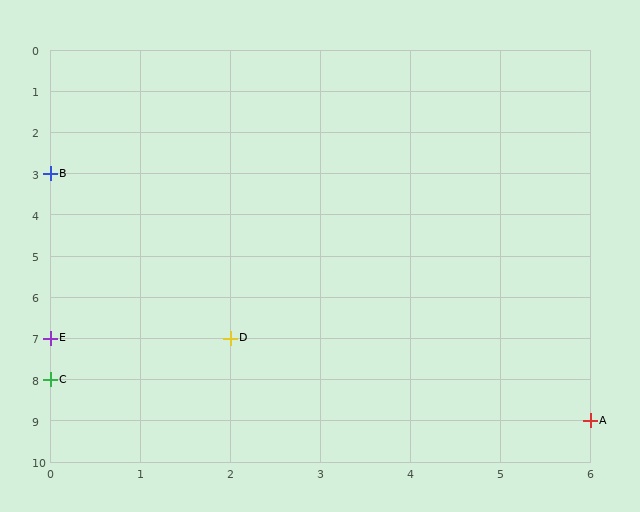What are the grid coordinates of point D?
Point D is at grid coordinates (2, 7).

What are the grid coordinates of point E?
Point E is at grid coordinates (0, 7).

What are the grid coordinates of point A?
Point A is at grid coordinates (6, 9).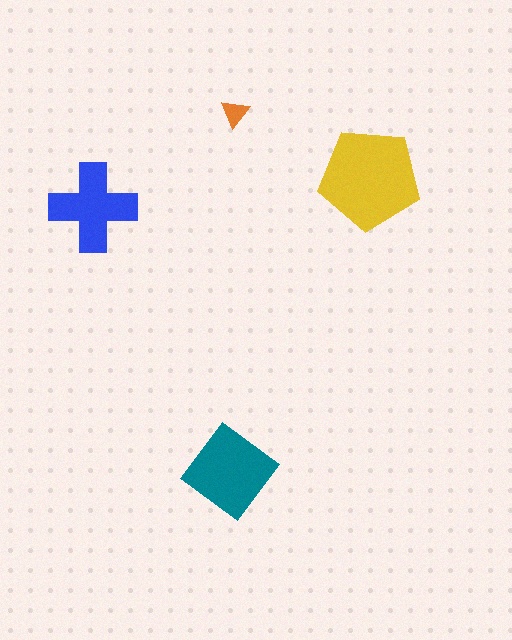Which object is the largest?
The yellow pentagon.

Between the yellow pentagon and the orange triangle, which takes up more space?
The yellow pentagon.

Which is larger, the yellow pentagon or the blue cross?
The yellow pentagon.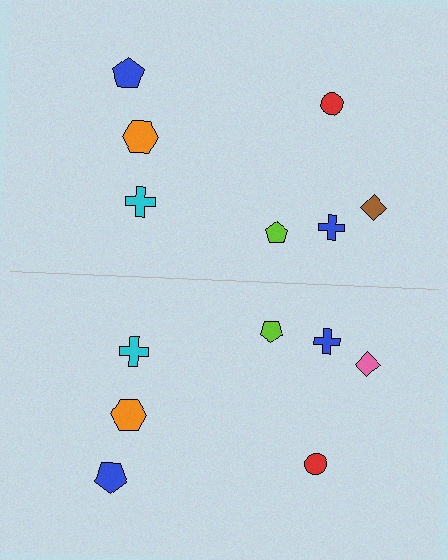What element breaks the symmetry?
The pink diamond on the bottom side breaks the symmetry — its mirror counterpart is brown.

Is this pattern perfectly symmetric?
No, the pattern is not perfectly symmetric. The pink diamond on the bottom side breaks the symmetry — its mirror counterpart is brown.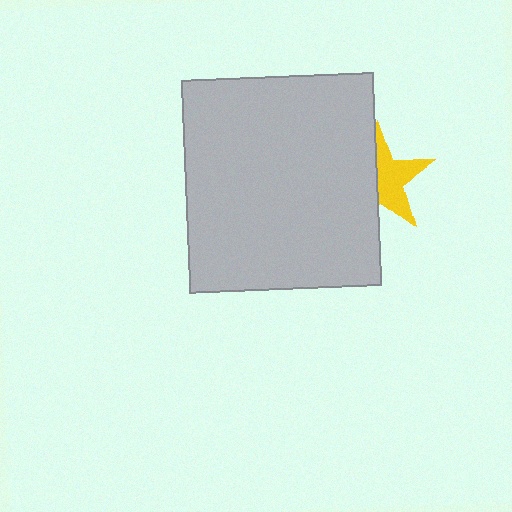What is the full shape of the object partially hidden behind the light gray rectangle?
The partially hidden object is a yellow star.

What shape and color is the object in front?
The object in front is a light gray rectangle.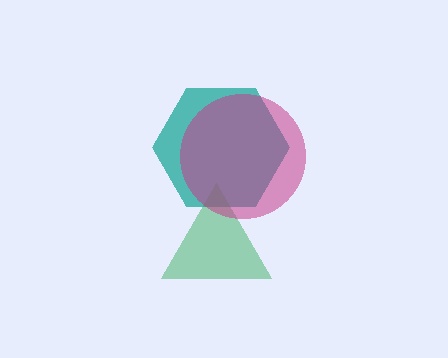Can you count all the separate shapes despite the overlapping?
Yes, there are 3 separate shapes.